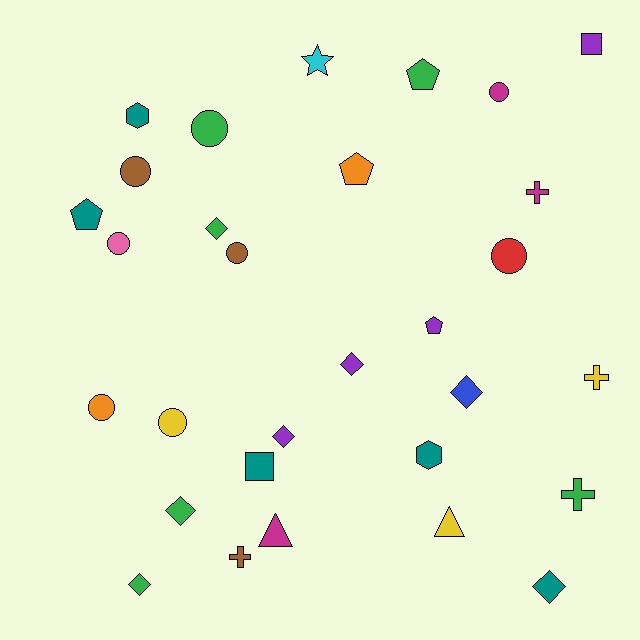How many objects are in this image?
There are 30 objects.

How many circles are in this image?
There are 8 circles.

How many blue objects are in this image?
There is 1 blue object.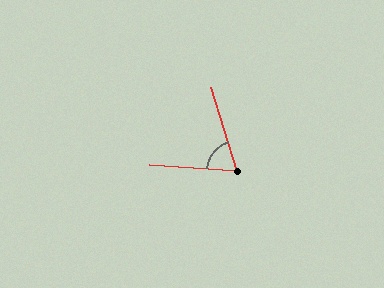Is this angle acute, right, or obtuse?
It is acute.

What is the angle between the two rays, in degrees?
Approximately 69 degrees.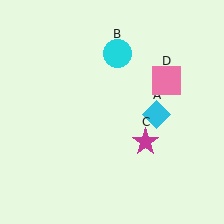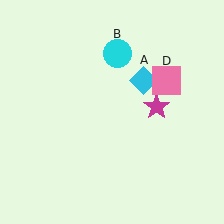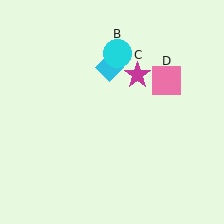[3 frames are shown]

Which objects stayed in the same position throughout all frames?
Cyan circle (object B) and pink square (object D) remained stationary.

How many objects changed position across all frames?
2 objects changed position: cyan diamond (object A), magenta star (object C).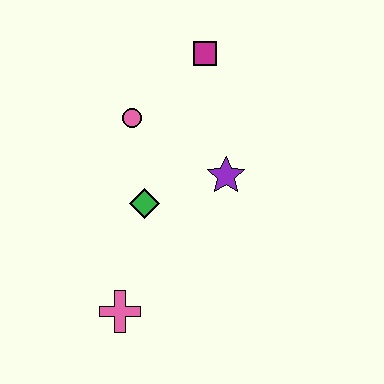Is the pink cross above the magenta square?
No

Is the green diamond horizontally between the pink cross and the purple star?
Yes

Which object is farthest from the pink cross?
The magenta square is farthest from the pink cross.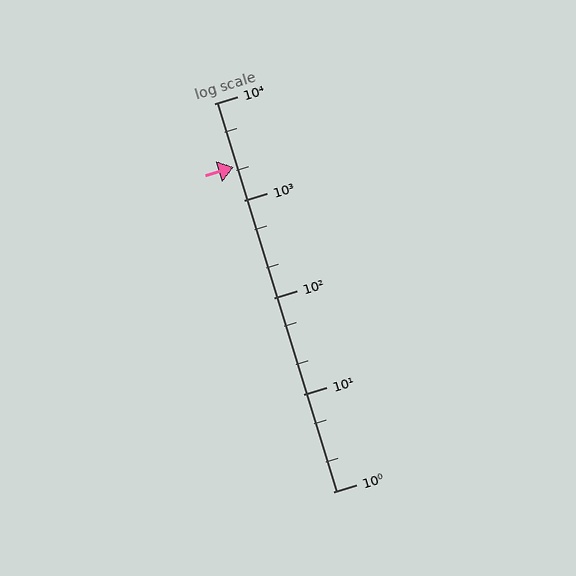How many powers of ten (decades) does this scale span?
The scale spans 4 decades, from 1 to 10000.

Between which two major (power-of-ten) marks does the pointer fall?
The pointer is between 1000 and 10000.